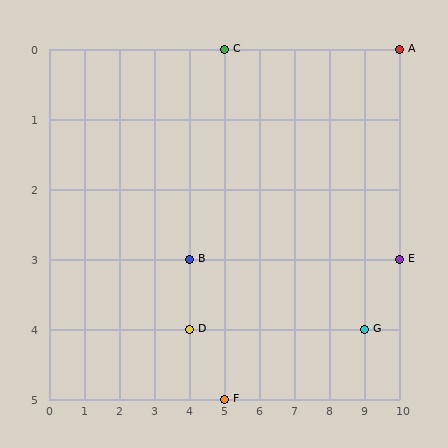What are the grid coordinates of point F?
Point F is at grid coordinates (5, 5).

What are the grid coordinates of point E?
Point E is at grid coordinates (10, 3).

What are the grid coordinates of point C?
Point C is at grid coordinates (5, 0).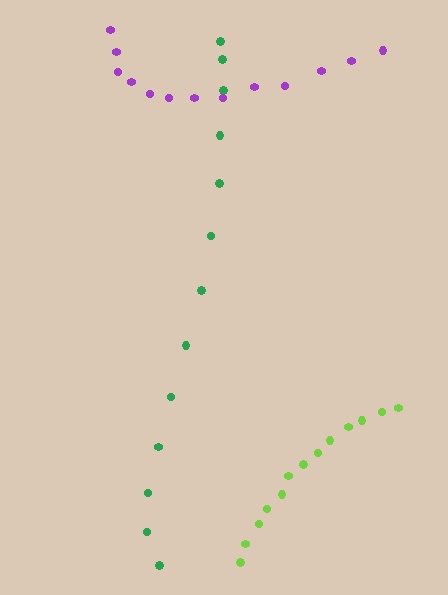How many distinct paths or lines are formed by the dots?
There are 3 distinct paths.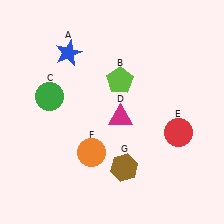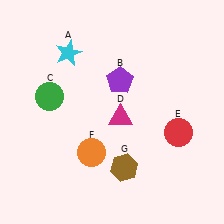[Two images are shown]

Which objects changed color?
A changed from blue to cyan. B changed from lime to purple.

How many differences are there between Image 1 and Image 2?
There are 2 differences between the two images.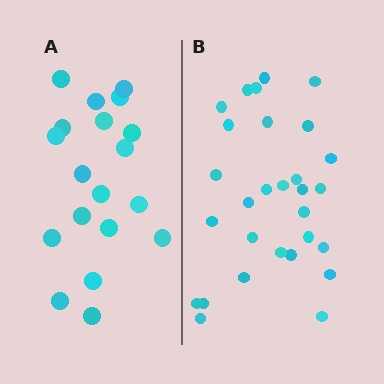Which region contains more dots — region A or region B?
Region B (the right region) has more dots.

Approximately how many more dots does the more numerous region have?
Region B has roughly 10 or so more dots than region A.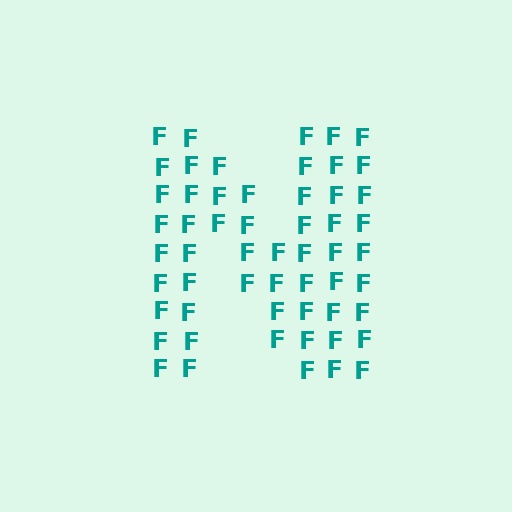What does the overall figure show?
The overall figure shows the letter N.